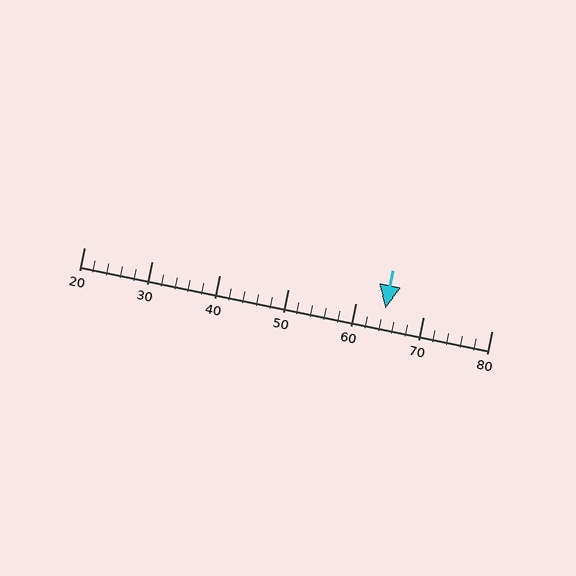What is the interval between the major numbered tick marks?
The major tick marks are spaced 10 units apart.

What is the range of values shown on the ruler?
The ruler shows values from 20 to 80.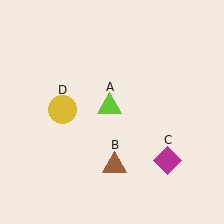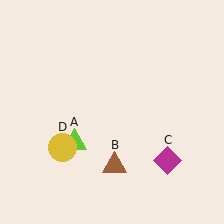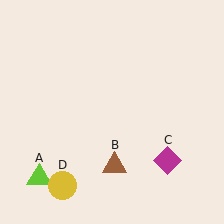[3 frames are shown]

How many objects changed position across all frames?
2 objects changed position: lime triangle (object A), yellow circle (object D).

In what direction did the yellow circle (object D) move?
The yellow circle (object D) moved down.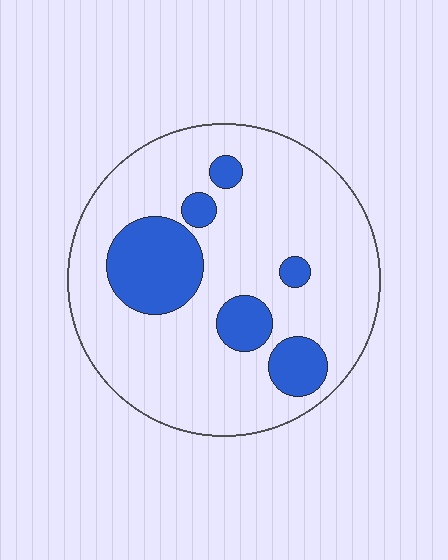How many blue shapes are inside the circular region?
6.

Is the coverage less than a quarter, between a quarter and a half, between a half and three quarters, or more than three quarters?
Less than a quarter.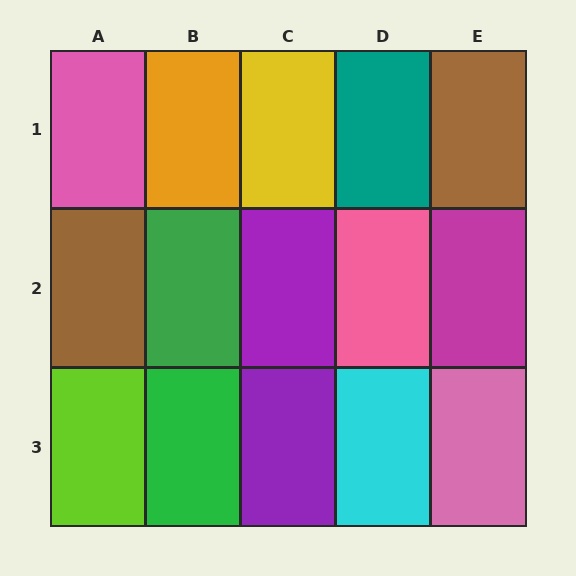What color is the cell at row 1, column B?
Orange.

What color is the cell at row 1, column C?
Yellow.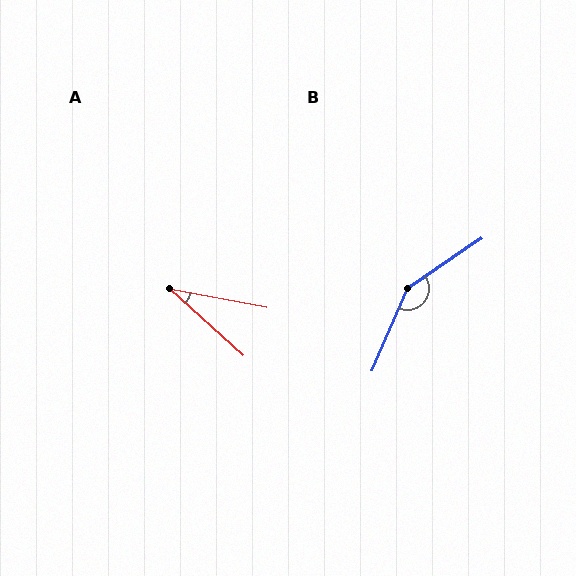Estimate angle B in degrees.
Approximately 147 degrees.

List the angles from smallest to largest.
A (31°), B (147°).